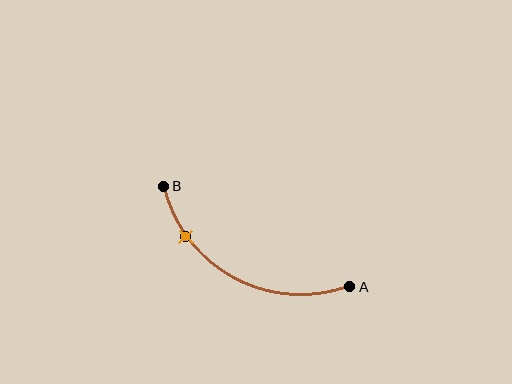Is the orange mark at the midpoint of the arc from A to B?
No. The orange mark lies on the arc but is closer to endpoint B. The arc midpoint would be at the point on the curve equidistant along the arc from both A and B.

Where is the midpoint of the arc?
The arc midpoint is the point on the curve farthest from the straight line joining A and B. It sits below that line.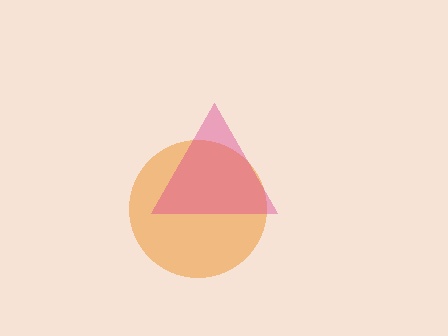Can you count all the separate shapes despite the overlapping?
Yes, there are 2 separate shapes.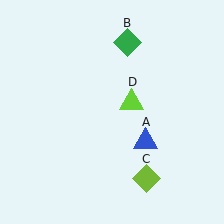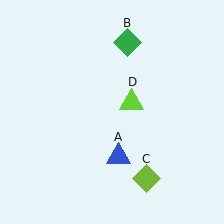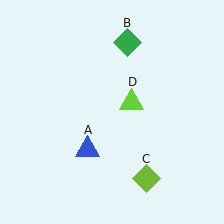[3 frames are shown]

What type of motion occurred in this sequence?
The blue triangle (object A) rotated clockwise around the center of the scene.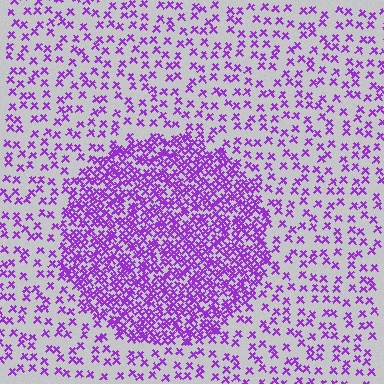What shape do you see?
I see a circle.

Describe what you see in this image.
The image contains small purple elements arranged at two different densities. A circle-shaped region is visible where the elements are more densely packed than the surrounding area.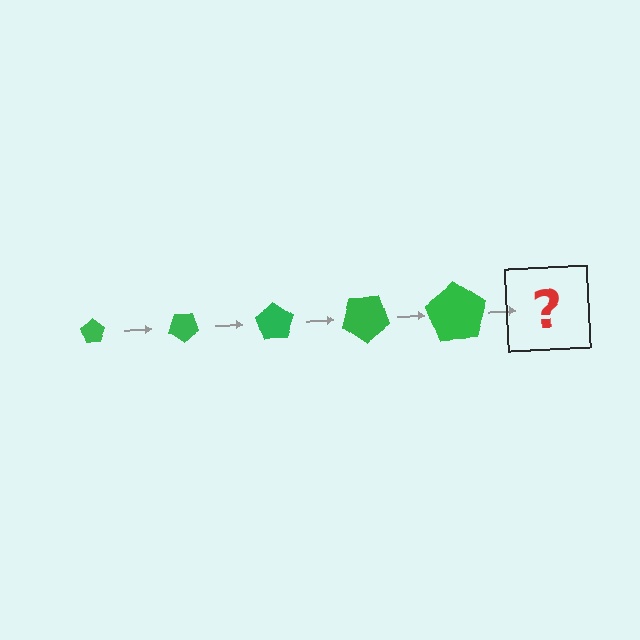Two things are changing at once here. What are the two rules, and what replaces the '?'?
The two rules are that the pentagon grows larger each step and it rotates 35 degrees each step. The '?' should be a pentagon, larger than the previous one and rotated 175 degrees from the start.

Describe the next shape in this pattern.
It should be a pentagon, larger than the previous one and rotated 175 degrees from the start.